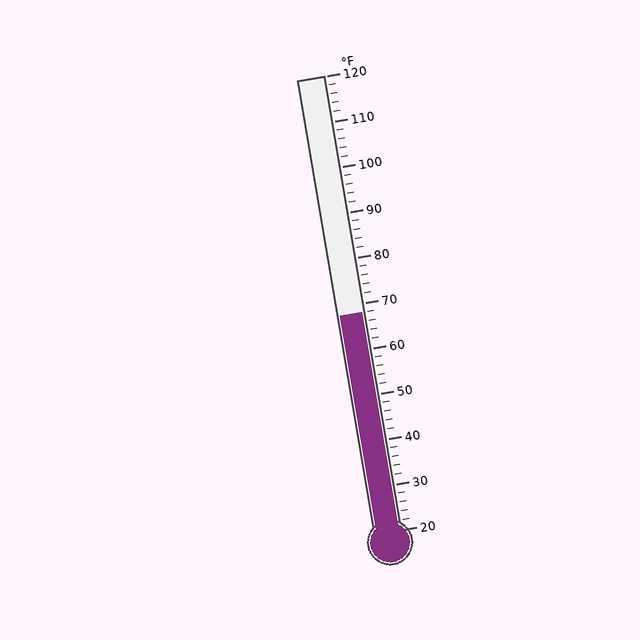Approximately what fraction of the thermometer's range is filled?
The thermometer is filled to approximately 50% of its range.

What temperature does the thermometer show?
The thermometer shows approximately 68°F.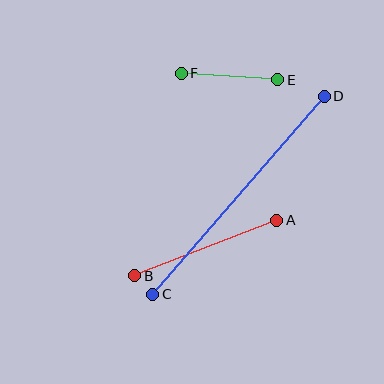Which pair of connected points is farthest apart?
Points C and D are farthest apart.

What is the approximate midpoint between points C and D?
The midpoint is at approximately (239, 195) pixels.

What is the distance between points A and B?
The distance is approximately 152 pixels.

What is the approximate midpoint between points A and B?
The midpoint is at approximately (206, 248) pixels.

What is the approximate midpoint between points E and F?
The midpoint is at approximately (230, 76) pixels.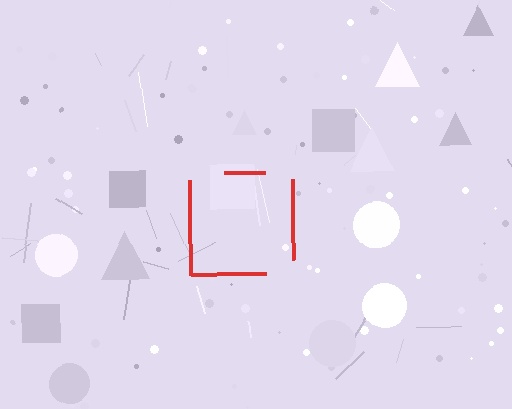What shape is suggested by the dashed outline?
The dashed outline suggests a square.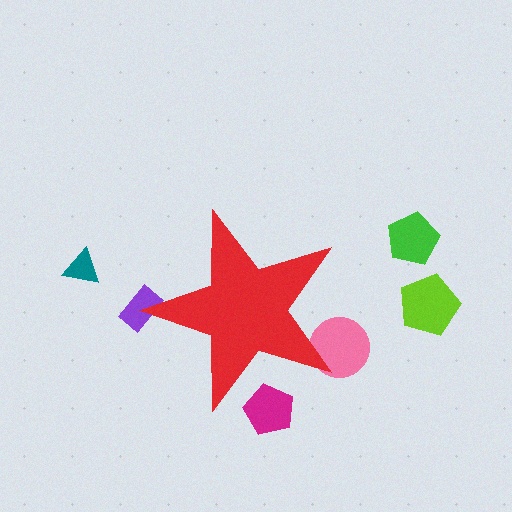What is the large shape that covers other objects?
A red star.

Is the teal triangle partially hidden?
No, the teal triangle is fully visible.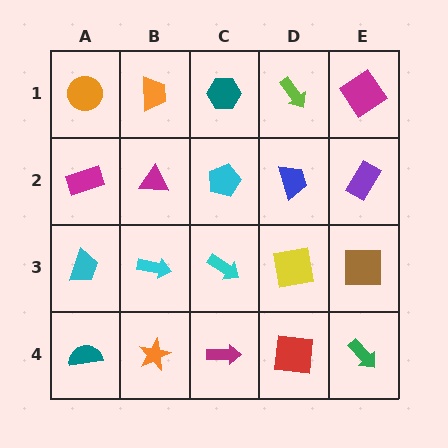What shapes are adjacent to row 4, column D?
A yellow square (row 3, column D), a magenta arrow (row 4, column C), a green arrow (row 4, column E).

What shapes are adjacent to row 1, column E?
A purple rectangle (row 2, column E), a lime arrow (row 1, column D).